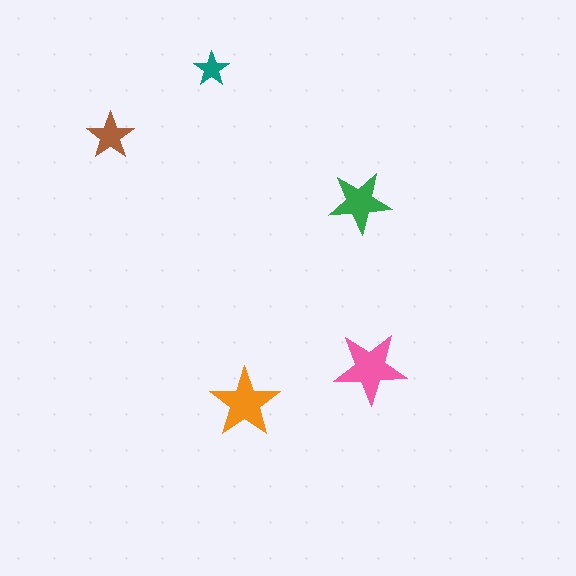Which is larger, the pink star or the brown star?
The pink one.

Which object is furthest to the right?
The pink star is rightmost.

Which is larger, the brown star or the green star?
The green one.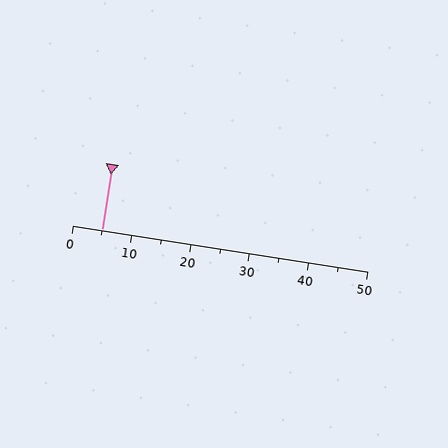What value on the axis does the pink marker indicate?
The marker indicates approximately 5.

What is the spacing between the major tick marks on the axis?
The major ticks are spaced 10 apart.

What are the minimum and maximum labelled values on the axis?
The axis runs from 0 to 50.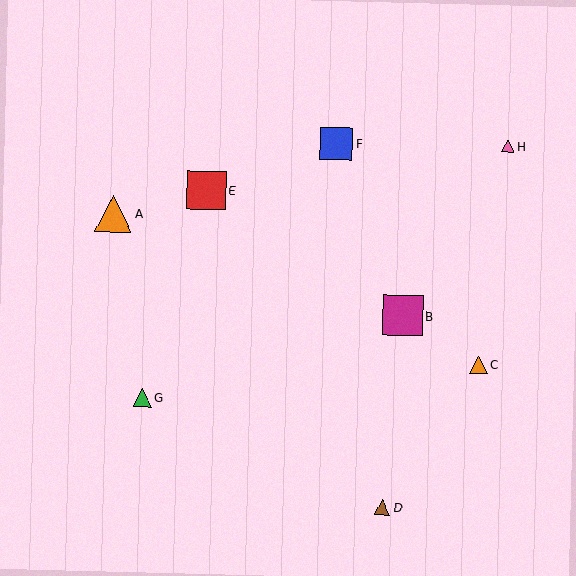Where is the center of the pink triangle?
The center of the pink triangle is at (508, 146).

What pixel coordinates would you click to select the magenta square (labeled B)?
Click at (403, 316) to select the magenta square B.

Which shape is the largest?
The magenta square (labeled B) is the largest.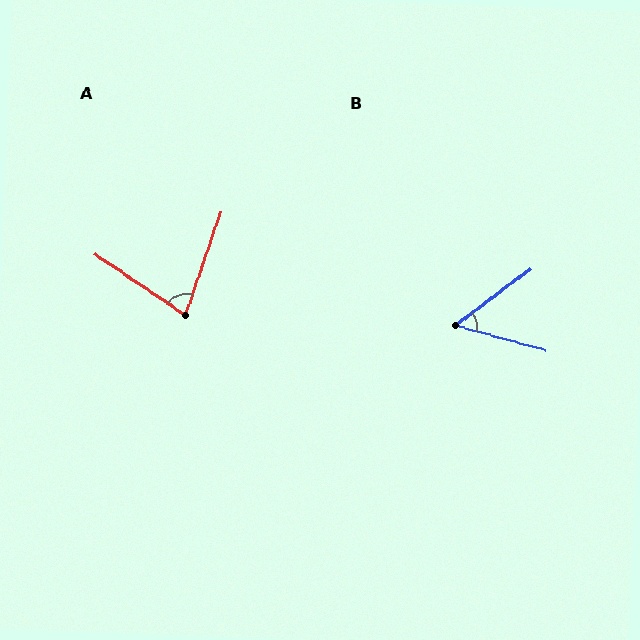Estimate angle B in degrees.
Approximately 52 degrees.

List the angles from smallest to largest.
B (52°), A (75°).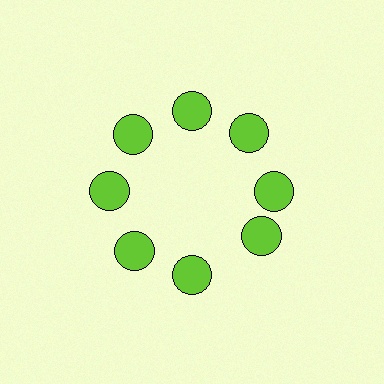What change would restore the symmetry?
The symmetry would be restored by rotating it back into even spacing with its neighbors so that all 8 circles sit at equal angles and equal distance from the center.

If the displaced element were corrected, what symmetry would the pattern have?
It would have 8-fold rotational symmetry — the pattern would map onto itself every 45 degrees.